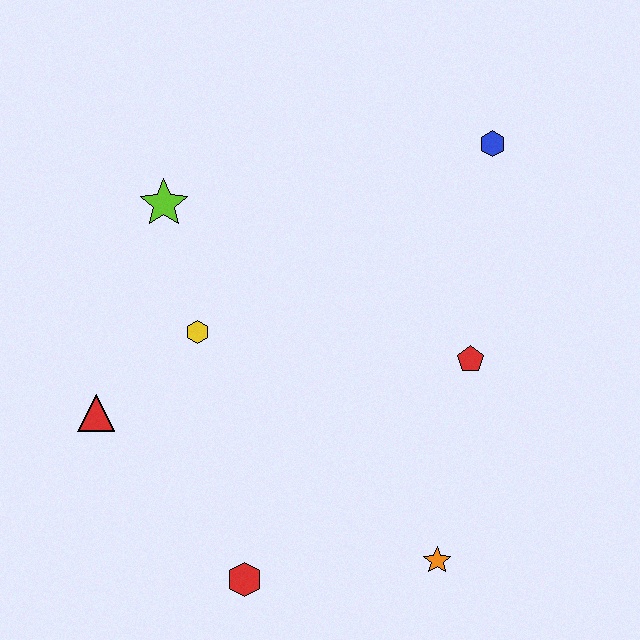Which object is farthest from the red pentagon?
The red triangle is farthest from the red pentagon.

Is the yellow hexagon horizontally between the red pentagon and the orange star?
No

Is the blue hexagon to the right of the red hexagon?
Yes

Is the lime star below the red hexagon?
No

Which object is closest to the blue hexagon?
The red pentagon is closest to the blue hexagon.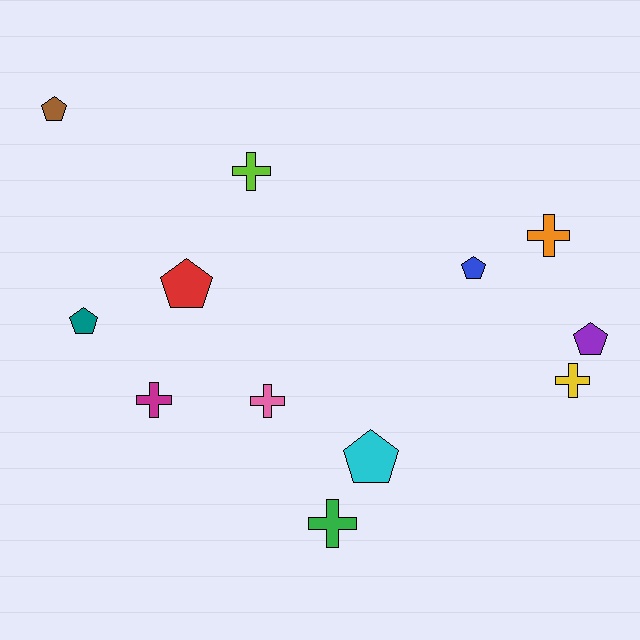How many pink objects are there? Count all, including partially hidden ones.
There is 1 pink object.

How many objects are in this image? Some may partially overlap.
There are 12 objects.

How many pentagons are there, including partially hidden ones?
There are 6 pentagons.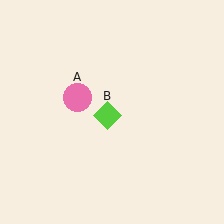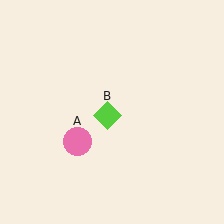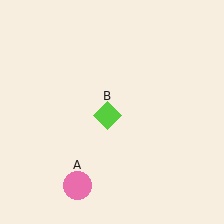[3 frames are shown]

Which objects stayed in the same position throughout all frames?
Lime diamond (object B) remained stationary.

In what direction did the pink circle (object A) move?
The pink circle (object A) moved down.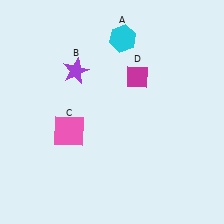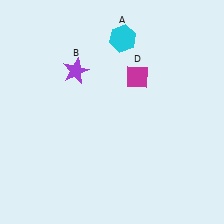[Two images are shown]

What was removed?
The pink square (C) was removed in Image 2.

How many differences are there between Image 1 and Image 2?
There is 1 difference between the two images.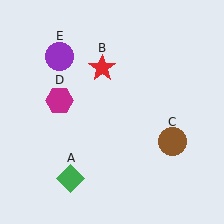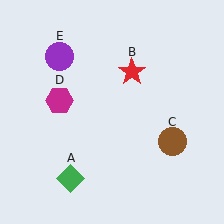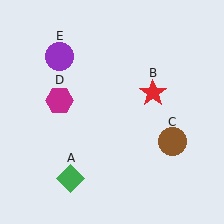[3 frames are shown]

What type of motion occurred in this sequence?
The red star (object B) rotated clockwise around the center of the scene.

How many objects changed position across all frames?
1 object changed position: red star (object B).